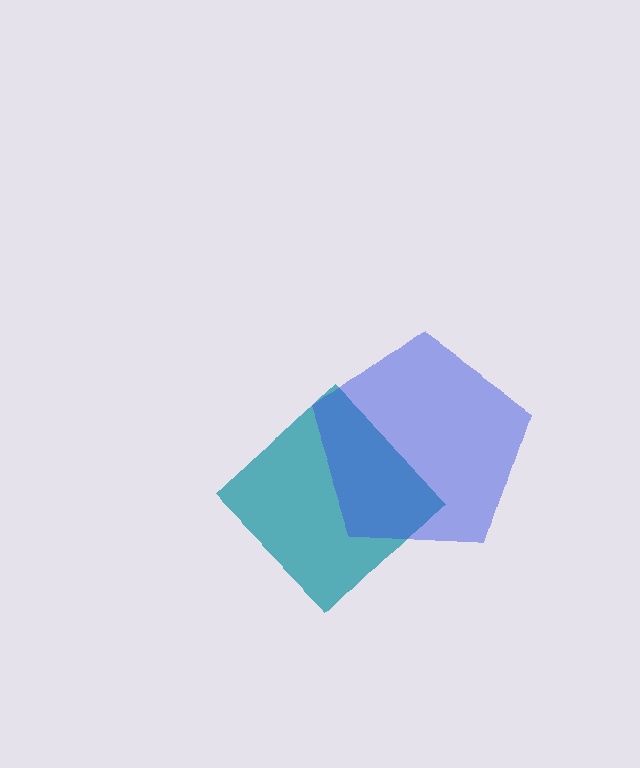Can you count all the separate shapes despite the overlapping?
Yes, there are 2 separate shapes.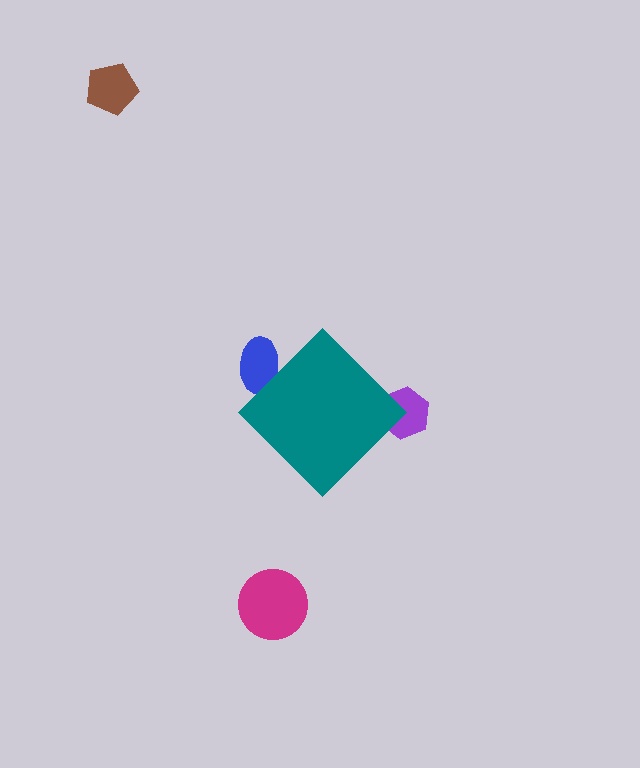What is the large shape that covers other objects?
A teal diamond.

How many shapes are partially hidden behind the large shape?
2 shapes are partially hidden.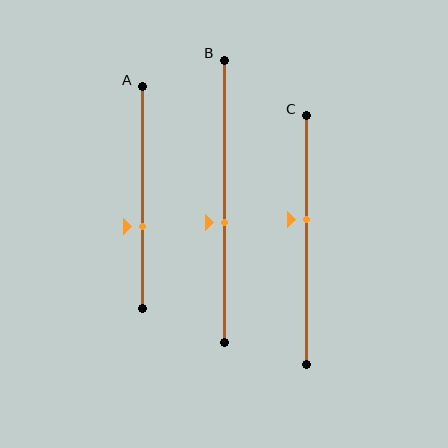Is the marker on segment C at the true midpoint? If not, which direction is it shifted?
No, the marker on segment C is shifted upward by about 8% of the segment length.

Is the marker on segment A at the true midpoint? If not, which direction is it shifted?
No, the marker on segment A is shifted downward by about 13% of the segment length.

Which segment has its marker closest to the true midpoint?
Segment B has its marker closest to the true midpoint.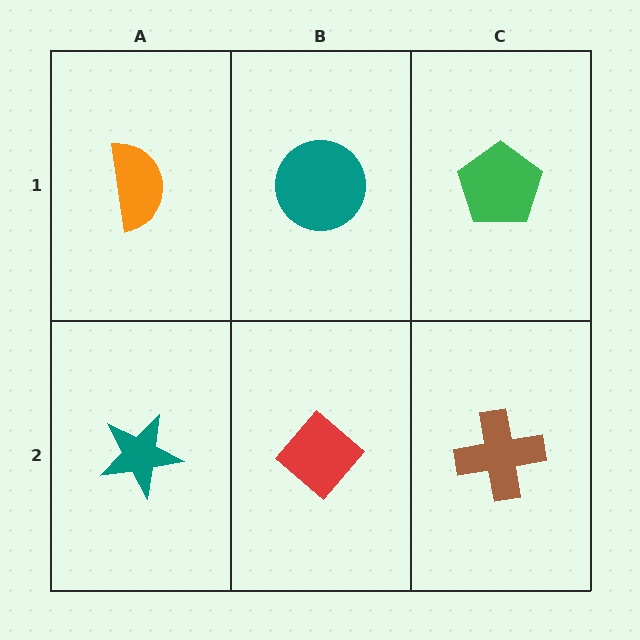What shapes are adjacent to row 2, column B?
A teal circle (row 1, column B), a teal star (row 2, column A), a brown cross (row 2, column C).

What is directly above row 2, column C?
A green pentagon.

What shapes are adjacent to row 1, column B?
A red diamond (row 2, column B), an orange semicircle (row 1, column A), a green pentagon (row 1, column C).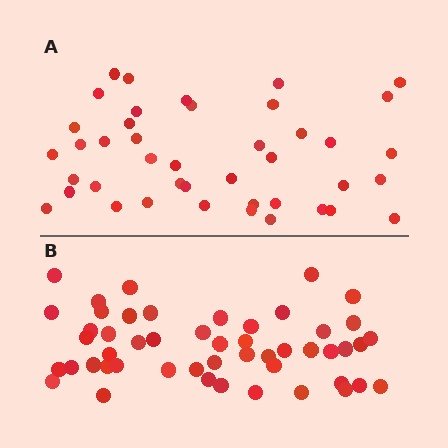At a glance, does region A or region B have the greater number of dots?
Region B (the bottom region) has more dots.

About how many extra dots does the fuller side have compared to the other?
Region B has roughly 8 or so more dots than region A.